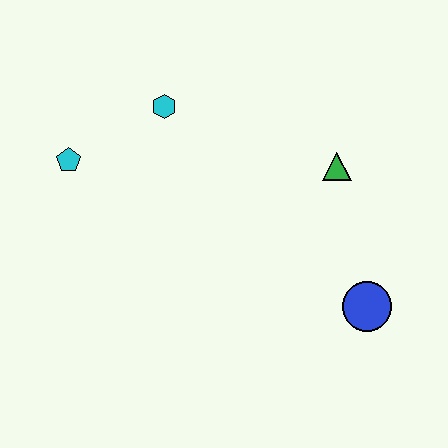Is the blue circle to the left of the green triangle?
No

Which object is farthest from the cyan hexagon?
The blue circle is farthest from the cyan hexagon.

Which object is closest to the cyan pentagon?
The cyan hexagon is closest to the cyan pentagon.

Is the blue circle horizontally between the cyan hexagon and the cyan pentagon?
No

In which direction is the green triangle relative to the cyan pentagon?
The green triangle is to the right of the cyan pentagon.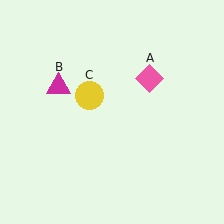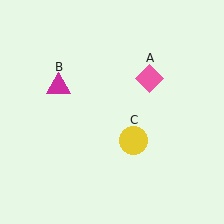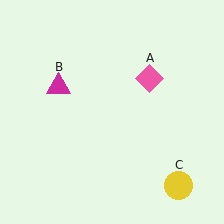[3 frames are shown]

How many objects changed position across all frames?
1 object changed position: yellow circle (object C).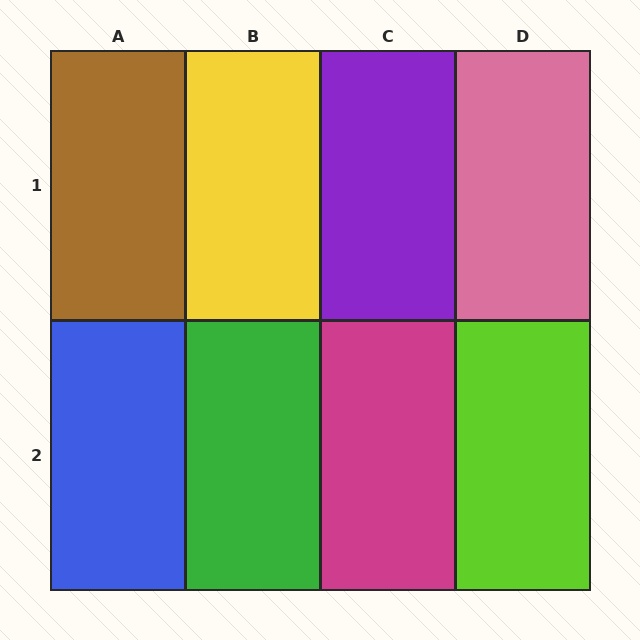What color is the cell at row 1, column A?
Brown.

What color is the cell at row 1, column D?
Pink.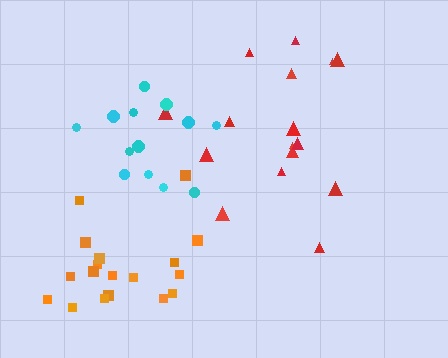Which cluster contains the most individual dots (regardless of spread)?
Orange (18).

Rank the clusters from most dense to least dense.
cyan, orange, red.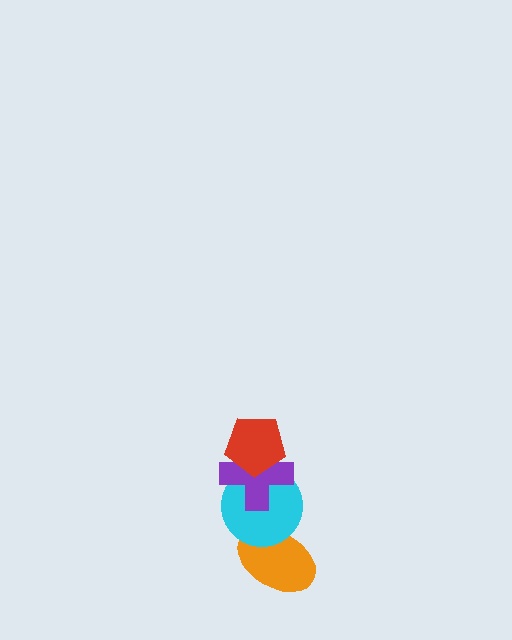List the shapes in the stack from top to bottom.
From top to bottom: the red pentagon, the purple cross, the cyan circle, the orange ellipse.